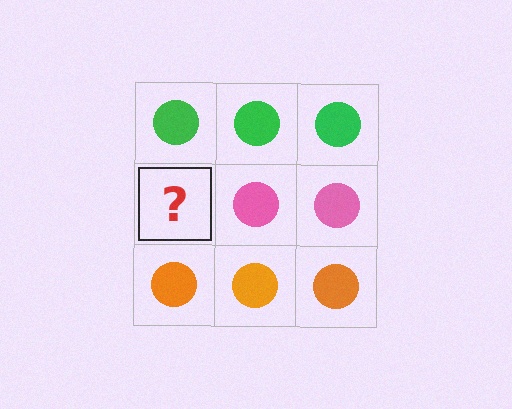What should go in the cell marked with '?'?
The missing cell should contain a pink circle.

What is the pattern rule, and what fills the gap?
The rule is that each row has a consistent color. The gap should be filled with a pink circle.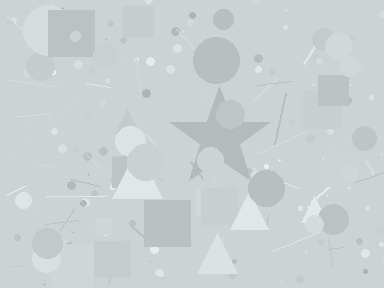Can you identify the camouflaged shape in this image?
The camouflaged shape is a star.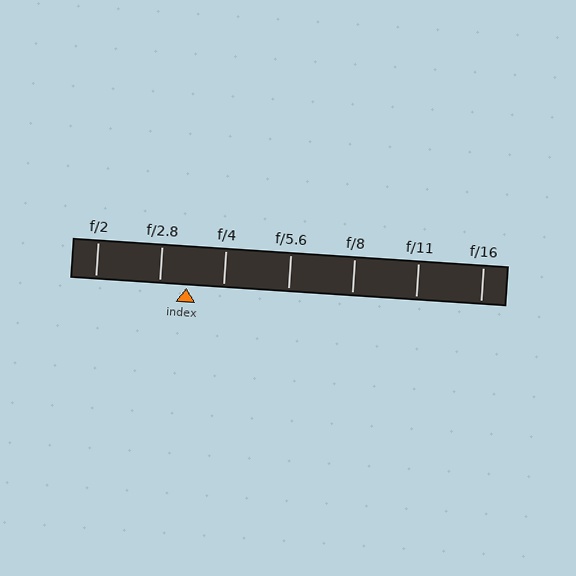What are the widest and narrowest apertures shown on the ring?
The widest aperture shown is f/2 and the narrowest is f/16.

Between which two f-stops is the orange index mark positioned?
The index mark is between f/2.8 and f/4.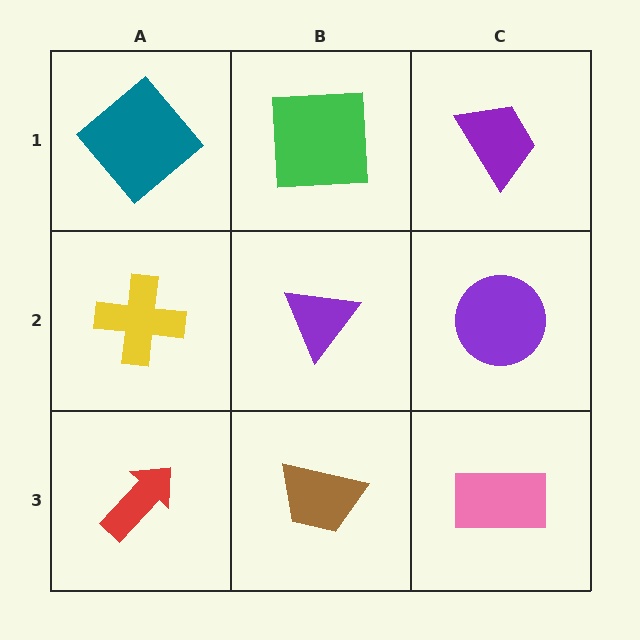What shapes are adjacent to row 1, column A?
A yellow cross (row 2, column A), a green square (row 1, column B).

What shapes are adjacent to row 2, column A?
A teal diamond (row 1, column A), a red arrow (row 3, column A), a purple triangle (row 2, column B).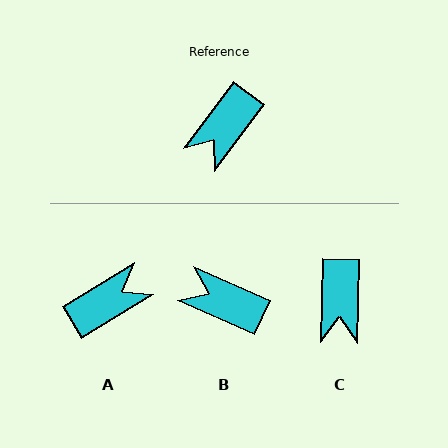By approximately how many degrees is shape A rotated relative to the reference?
Approximately 158 degrees counter-clockwise.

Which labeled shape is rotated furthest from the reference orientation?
A, about 158 degrees away.